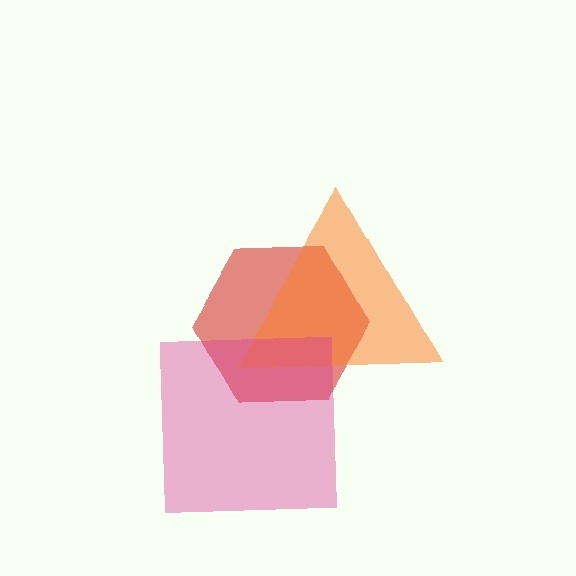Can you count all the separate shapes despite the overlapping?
Yes, there are 3 separate shapes.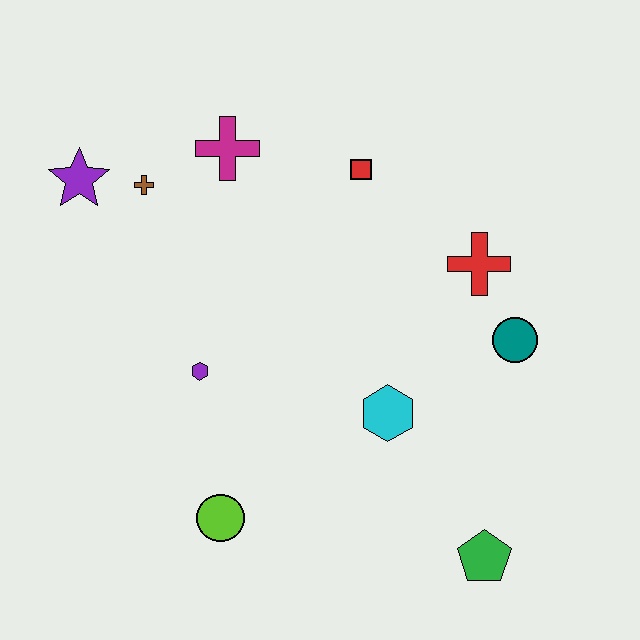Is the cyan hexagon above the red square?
No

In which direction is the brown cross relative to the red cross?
The brown cross is to the left of the red cross.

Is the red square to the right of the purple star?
Yes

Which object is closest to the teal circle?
The red cross is closest to the teal circle.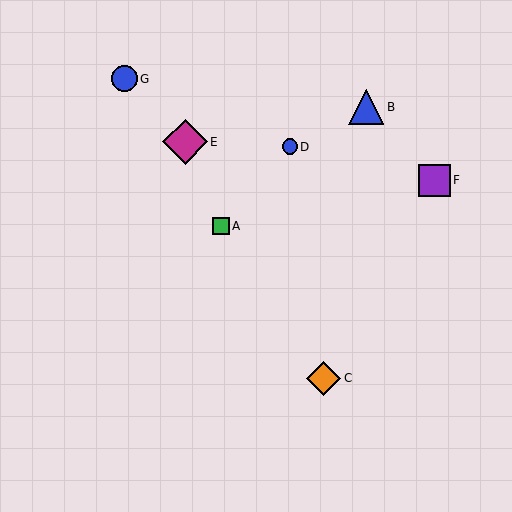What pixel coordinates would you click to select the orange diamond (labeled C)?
Click at (324, 378) to select the orange diamond C.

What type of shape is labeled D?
Shape D is a blue circle.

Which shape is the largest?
The magenta diamond (labeled E) is the largest.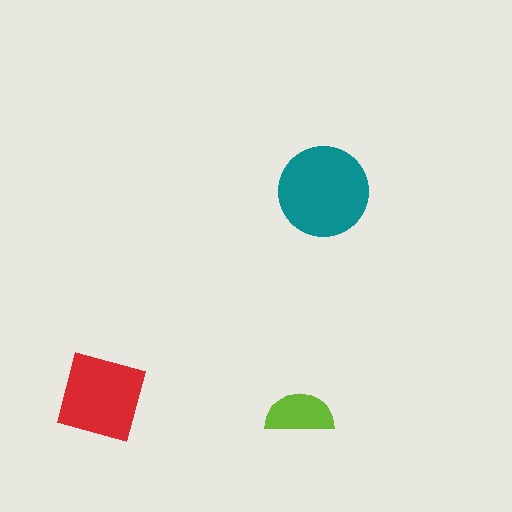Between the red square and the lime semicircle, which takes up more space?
The red square.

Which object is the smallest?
The lime semicircle.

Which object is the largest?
The teal circle.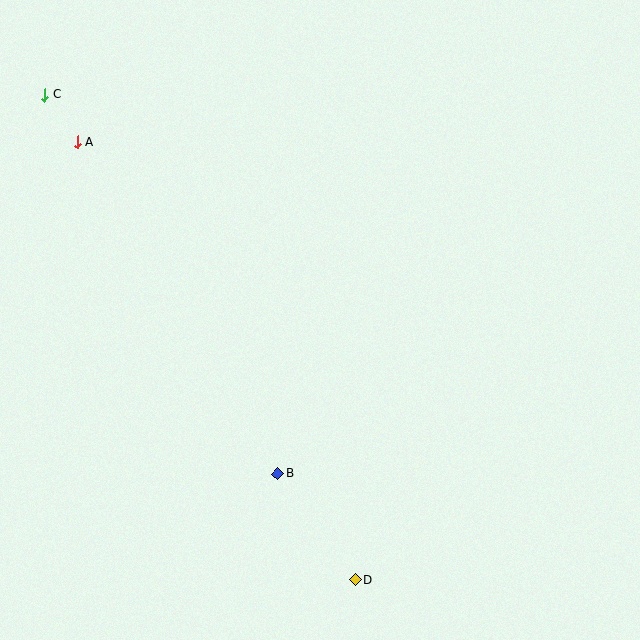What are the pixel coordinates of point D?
Point D is at (355, 580).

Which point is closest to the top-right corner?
Point A is closest to the top-right corner.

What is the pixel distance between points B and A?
The distance between B and A is 387 pixels.